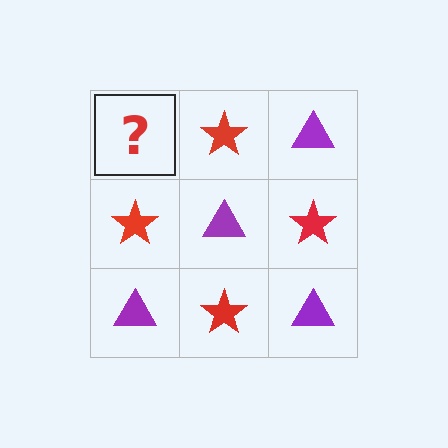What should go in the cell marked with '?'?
The missing cell should contain a purple triangle.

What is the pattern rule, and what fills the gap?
The rule is that it alternates purple triangle and red star in a checkerboard pattern. The gap should be filled with a purple triangle.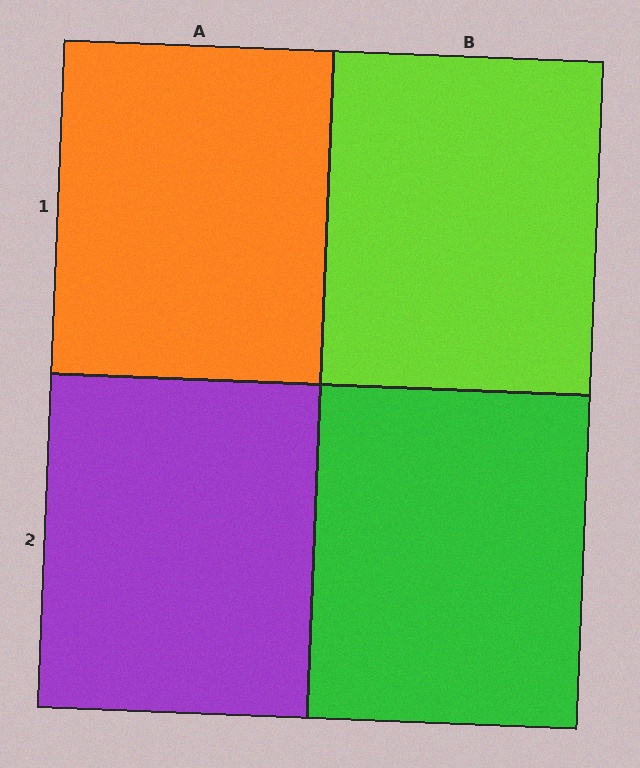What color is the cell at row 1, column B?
Lime.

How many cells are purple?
1 cell is purple.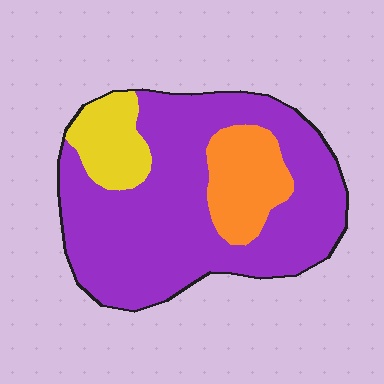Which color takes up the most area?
Purple, at roughly 75%.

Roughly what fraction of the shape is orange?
Orange takes up less than a quarter of the shape.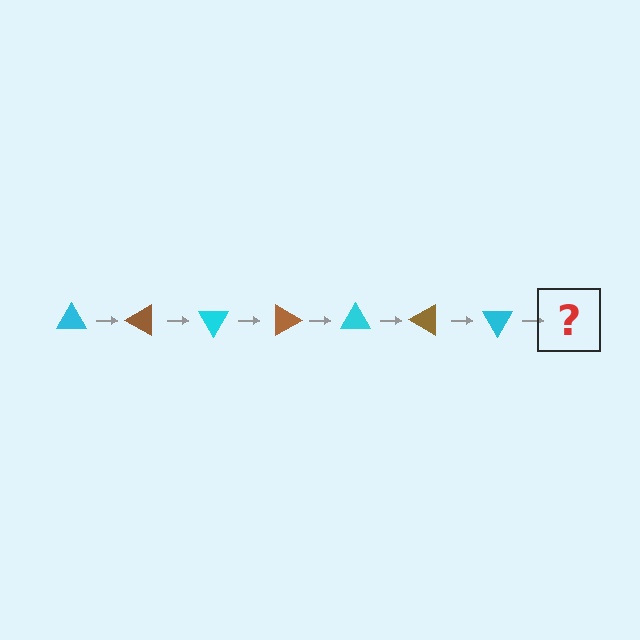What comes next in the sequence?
The next element should be a brown triangle, rotated 210 degrees from the start.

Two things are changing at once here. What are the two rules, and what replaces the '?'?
The two rules are that it rotates 30 degrees each step and the color cycles through cyan and brown. The '?' should be a brown triangle, rotated 210 degrees from the start.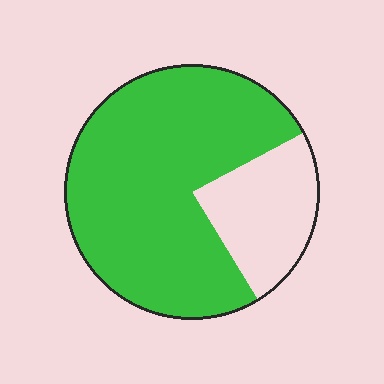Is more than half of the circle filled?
Yes.